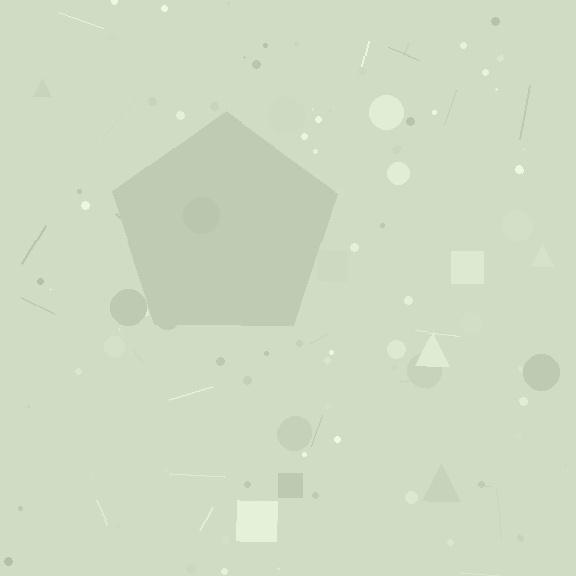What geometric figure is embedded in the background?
A pentagon is embedded in the background.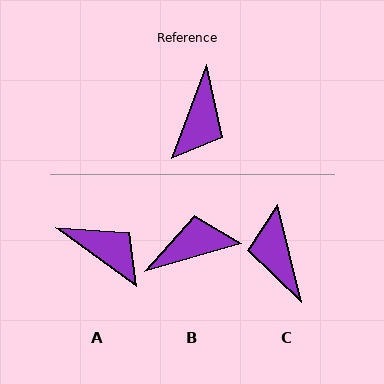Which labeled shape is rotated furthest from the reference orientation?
C, about 146 degrees away.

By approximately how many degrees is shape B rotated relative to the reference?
Approximately 127 degrees counter-clockwise.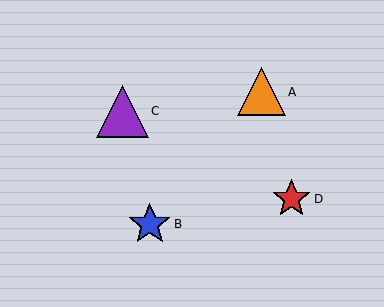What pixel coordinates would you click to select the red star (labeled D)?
Click at (292, 199) to select the red star D.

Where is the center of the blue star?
The center of the blue star is at (150, 224).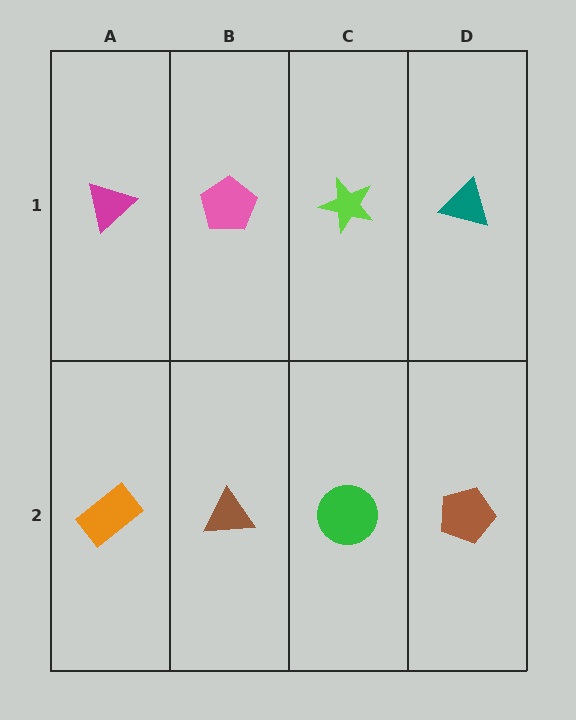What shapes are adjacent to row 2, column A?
A magenta triangle (row 1, column A), a brown triangle (row 2, column B).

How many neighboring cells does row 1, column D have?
2.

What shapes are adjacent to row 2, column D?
A teal triangle (row 1, column D), a green circle (row 2, column C).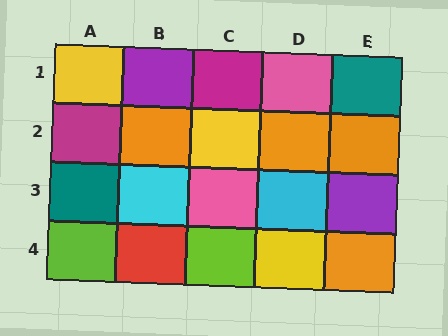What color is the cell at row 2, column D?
Orange.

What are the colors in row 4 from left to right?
Lime, red, lime, yellow, orange.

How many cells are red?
1 cell is red.